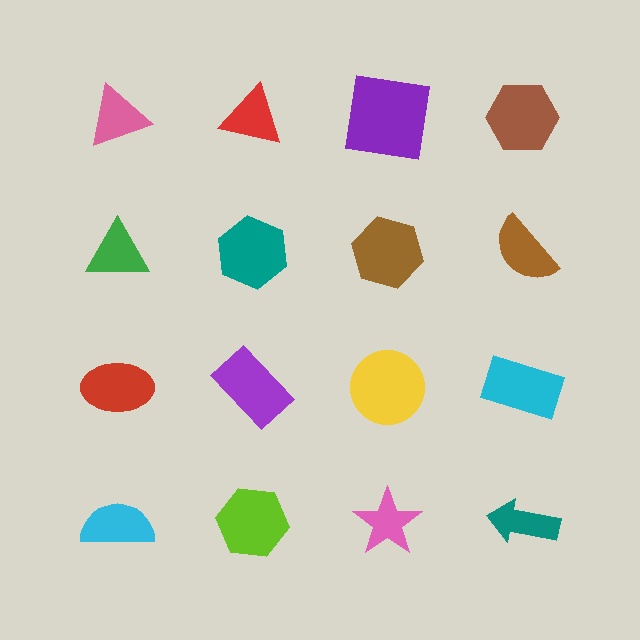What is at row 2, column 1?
A green triangle.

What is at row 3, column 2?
A purple rectangle.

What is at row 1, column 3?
A purple square.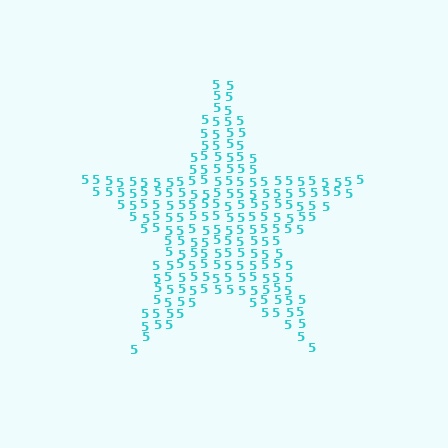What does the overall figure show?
The overall figure shows a star.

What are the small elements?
The small elements are digit 5's.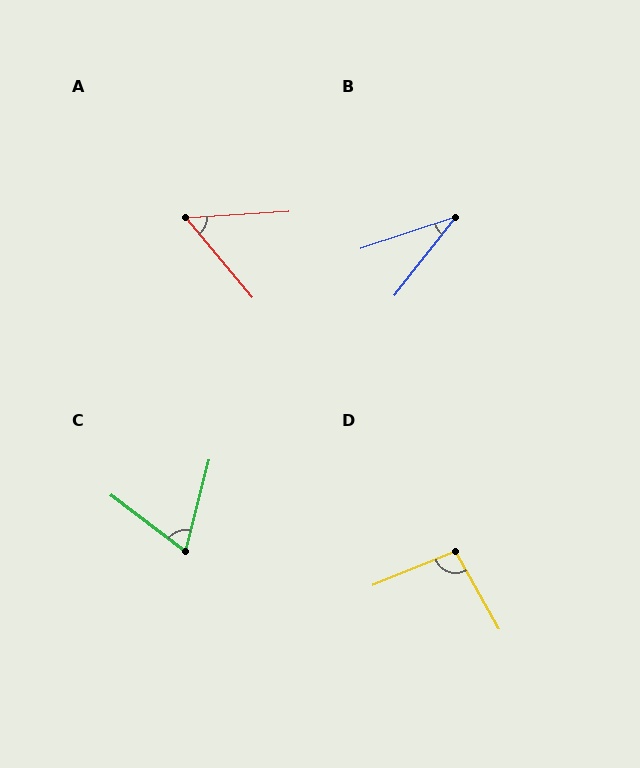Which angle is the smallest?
B, at approximately 34 degrees.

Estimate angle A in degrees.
Approximately 53 degrees.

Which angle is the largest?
D, at approximately 98 degrees.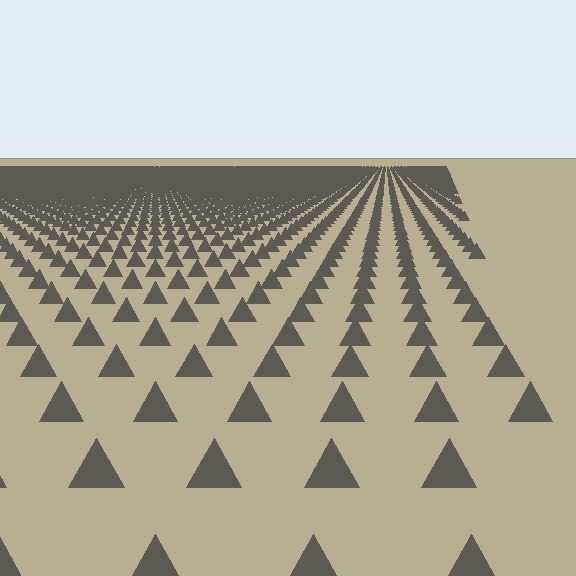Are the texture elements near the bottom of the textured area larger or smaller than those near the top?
Larger. Near the bottom, elements are closer to the viewer and appear at a bigger on-screen size.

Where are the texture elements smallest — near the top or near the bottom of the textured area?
Near the top.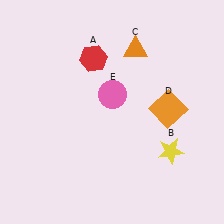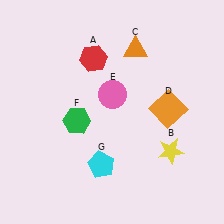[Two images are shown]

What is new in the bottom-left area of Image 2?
A cyan pentagon (G) was added in the bottom-left area of Image 2.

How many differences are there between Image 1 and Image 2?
There are 2 differences between the two images.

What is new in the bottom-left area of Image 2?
A green hexagon (F) was added in the bottom-left area of Image 2.